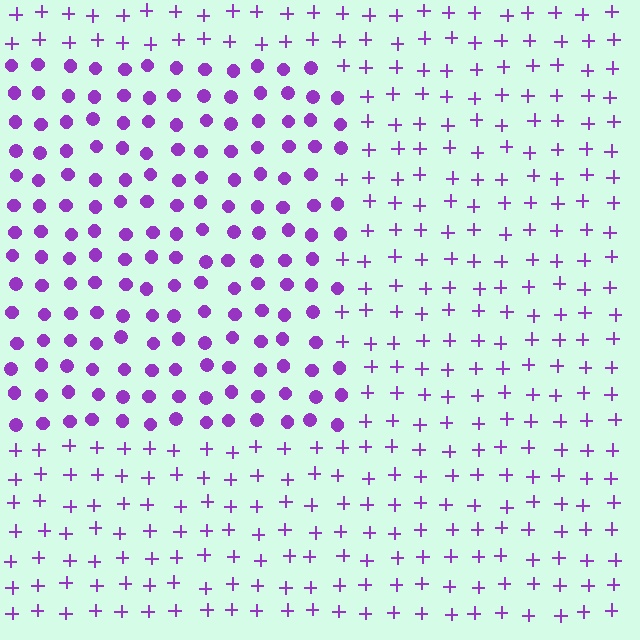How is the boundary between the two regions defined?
The boundary is defined by a change in element shape: circles inside vs. plus signs outside. All elements share the same color and spacing.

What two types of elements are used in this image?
The image uses circles inside the rectangle region and plus signs outside it.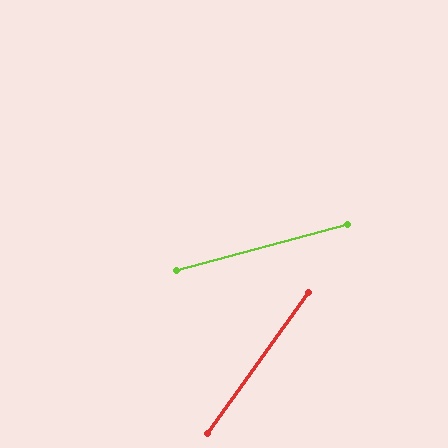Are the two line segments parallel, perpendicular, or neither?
Neither parallel nor perpendicular — they differ by about 39°.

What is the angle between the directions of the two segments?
Approximately 39 degrees.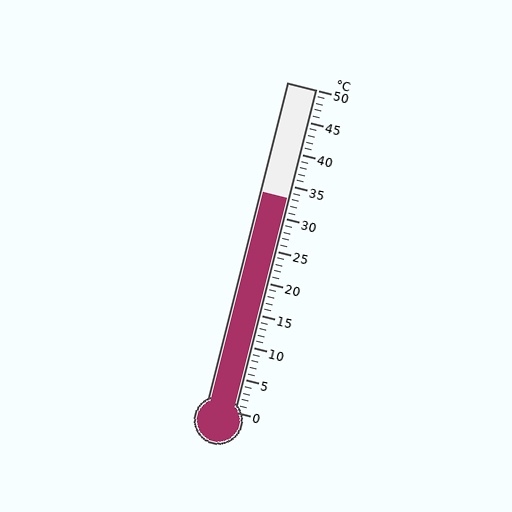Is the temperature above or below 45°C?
The temperature is below 45°C.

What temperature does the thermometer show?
The thermometer shows approximately 33°C.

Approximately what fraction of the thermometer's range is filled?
The thermometer is filled to approximately 65% of its range.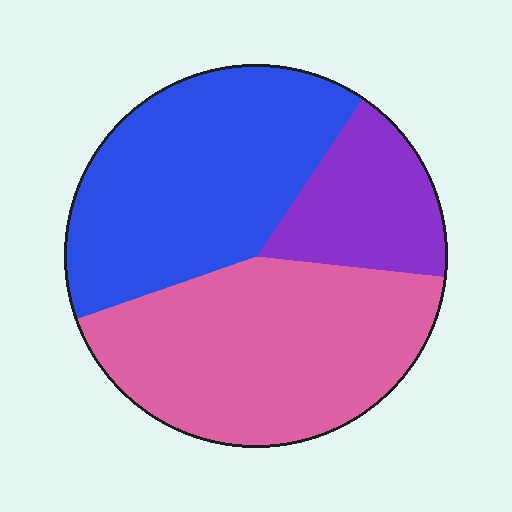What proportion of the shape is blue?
Blue takes up between a third and a half of the shape.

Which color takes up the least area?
Purple, at roughly 15%.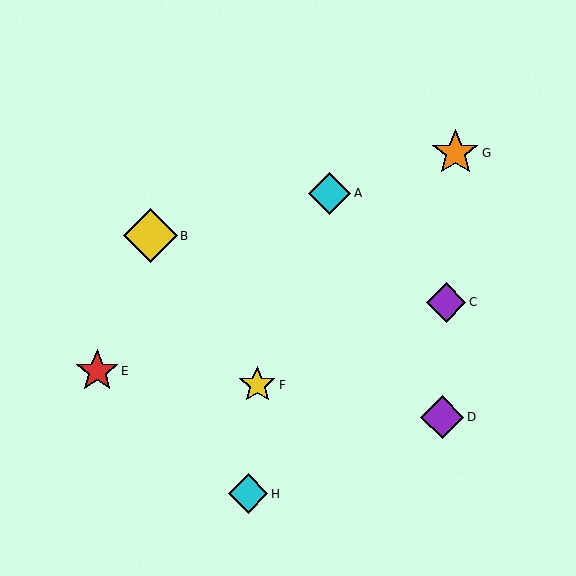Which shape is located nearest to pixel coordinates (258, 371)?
The yellow star (labeled F) at (257, 385) is nearest to that location.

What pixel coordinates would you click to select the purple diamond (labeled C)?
Click at (446, 302) to select the purple diamond C.